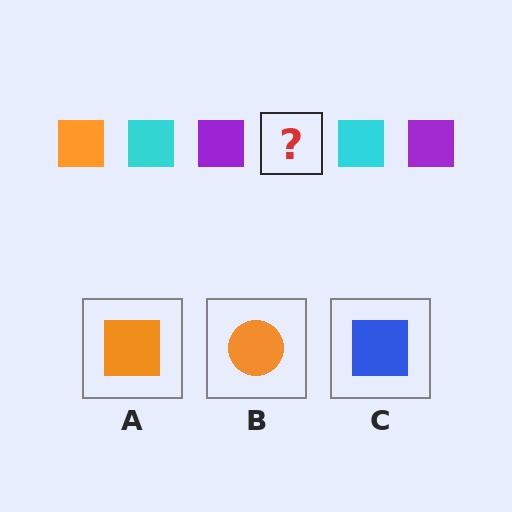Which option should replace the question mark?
Option A.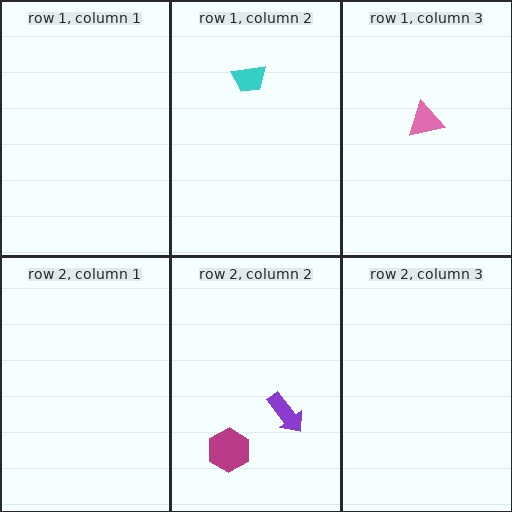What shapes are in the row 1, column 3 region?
The pink triangle.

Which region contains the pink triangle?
The row 1, column 3 region.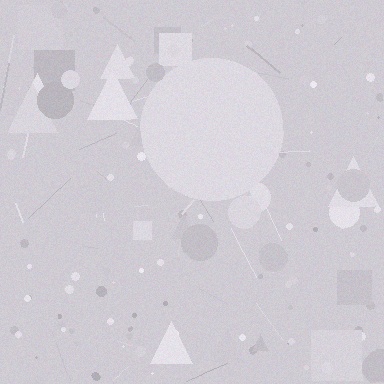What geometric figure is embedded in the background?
A circle is embedded in the background.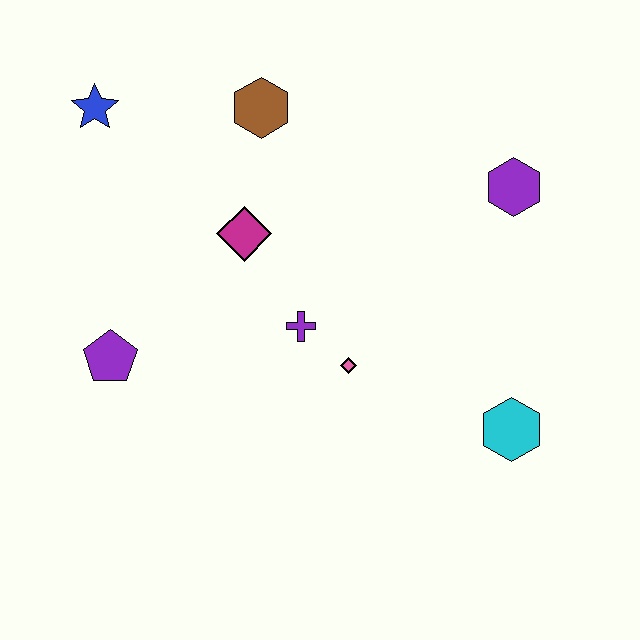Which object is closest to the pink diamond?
The purple cross is closest to the pink diamond.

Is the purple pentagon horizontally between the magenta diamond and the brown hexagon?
No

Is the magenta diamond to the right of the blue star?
Yes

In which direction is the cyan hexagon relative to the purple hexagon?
The cyan hexagon is below the purple hexagon.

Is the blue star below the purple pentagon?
No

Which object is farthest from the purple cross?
The blue star is farthest from the purple cross.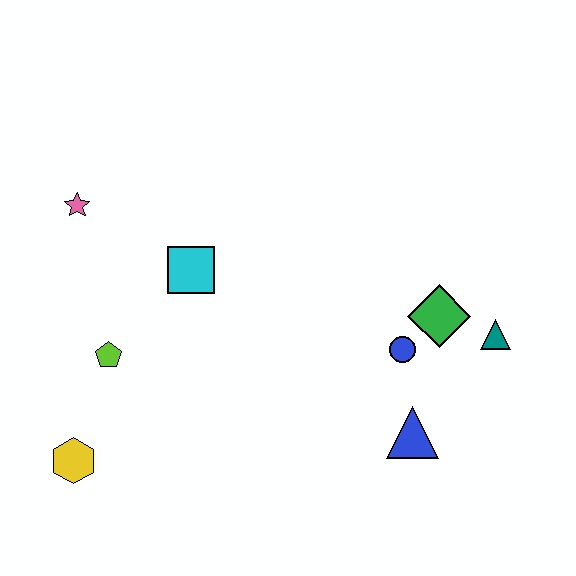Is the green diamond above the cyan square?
No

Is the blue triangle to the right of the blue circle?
Yes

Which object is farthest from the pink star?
The teal triangle is farthest from the pink star.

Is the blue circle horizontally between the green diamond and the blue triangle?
No